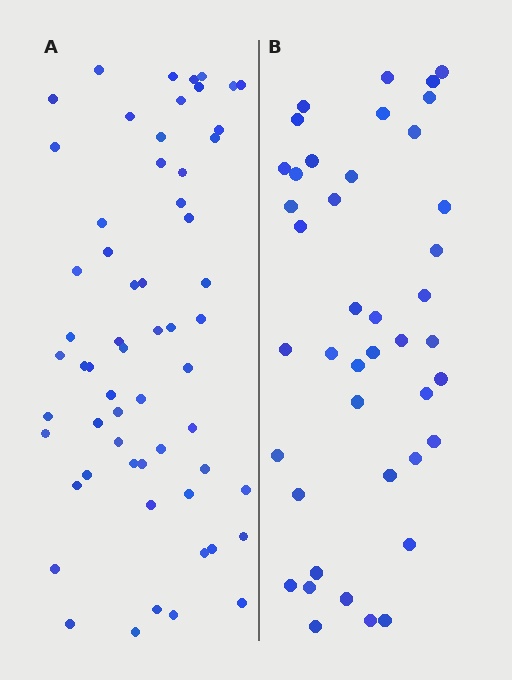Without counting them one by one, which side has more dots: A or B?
Region A (the left region) has more dots.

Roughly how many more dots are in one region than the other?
Region A has approximately 20 more dots than region B.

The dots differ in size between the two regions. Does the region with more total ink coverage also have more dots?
No. Region B has more total ink coverage because its dots are larger, but region A actually contains more individual dots. Total area can be misleading — the number of items is what matters here.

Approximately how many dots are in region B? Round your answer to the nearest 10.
About 40 dots. (The exact count is 42, which rounds to 40.)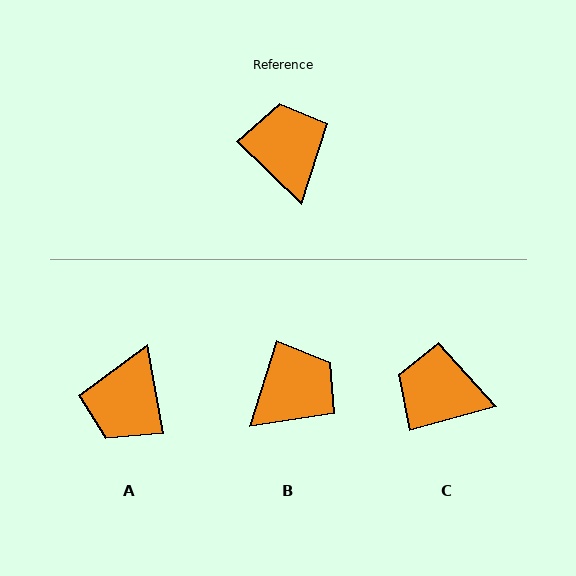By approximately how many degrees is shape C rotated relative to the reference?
Approximately 60 degrees counter-clockwise.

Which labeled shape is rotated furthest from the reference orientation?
A, about 144 degrees away.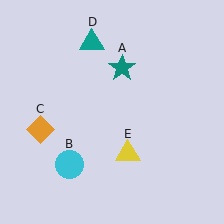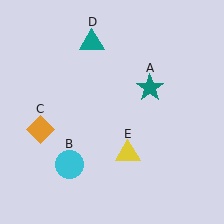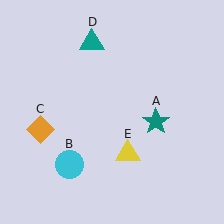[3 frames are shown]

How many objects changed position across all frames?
1 object changed position: teal star (object A).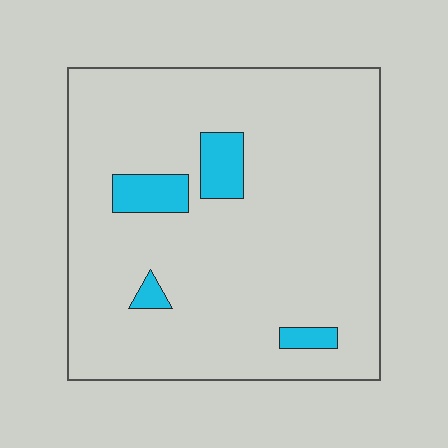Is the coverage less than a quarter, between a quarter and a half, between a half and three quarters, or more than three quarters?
Less than a quarter.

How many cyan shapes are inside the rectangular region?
4.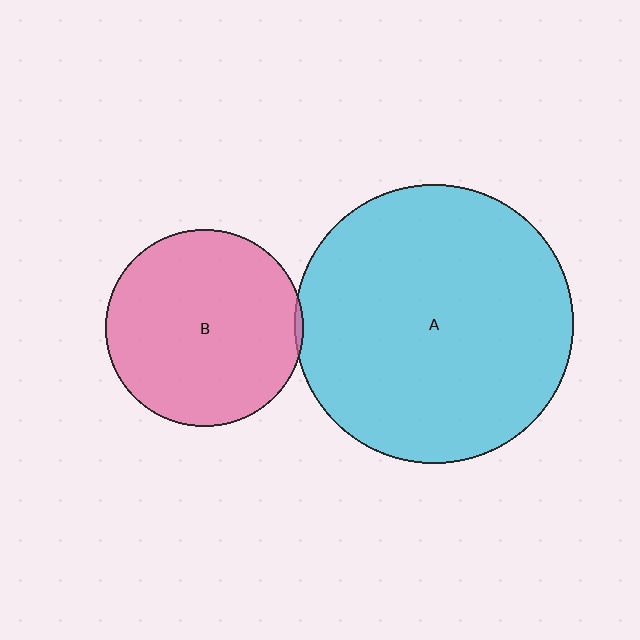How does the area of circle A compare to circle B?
Approximately 2.0 times.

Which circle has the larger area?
Circle A (cyan).